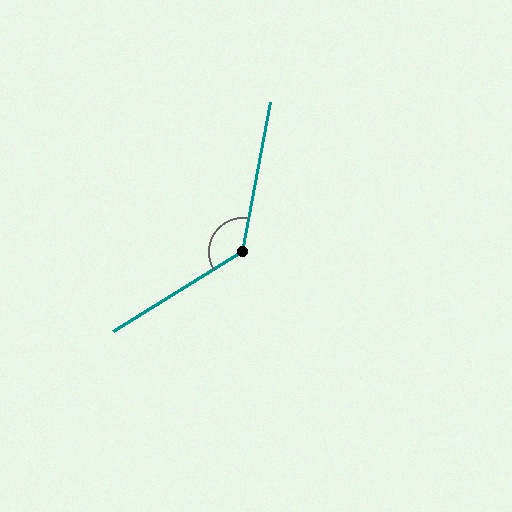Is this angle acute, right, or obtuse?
It is obtuse.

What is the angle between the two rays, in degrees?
Approximately 132 degrees.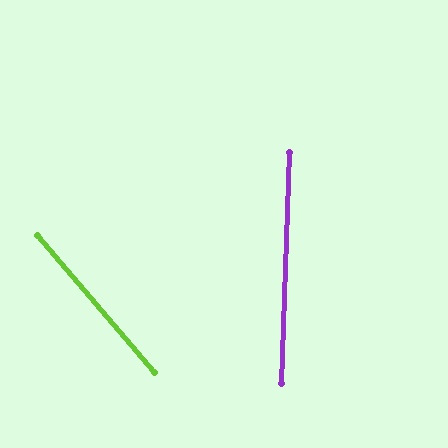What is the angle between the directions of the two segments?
Approximately 43 degrees.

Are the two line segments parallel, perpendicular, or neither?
Neither parallel nor perpendicular — they differ by about 43°.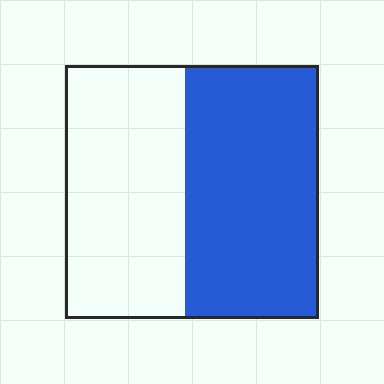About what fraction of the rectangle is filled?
About one half (1/2).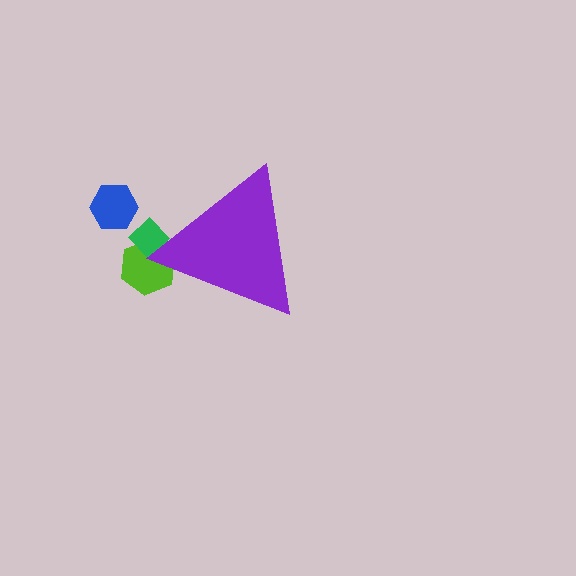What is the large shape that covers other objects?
A purple triangle.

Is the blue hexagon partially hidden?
No, the blue hexagon is fully visible.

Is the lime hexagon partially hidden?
Yes, the lime hexagon is partially hidden behind the purple triangle.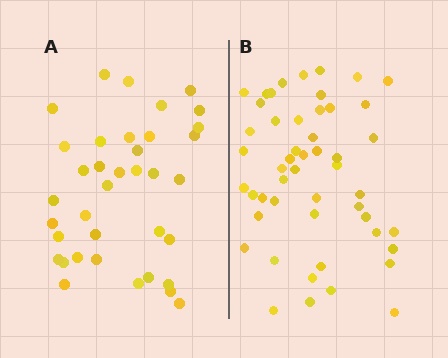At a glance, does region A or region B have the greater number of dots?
Region B (the right region) has more dots.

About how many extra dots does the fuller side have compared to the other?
Region B has approximately 15 more dots than region A.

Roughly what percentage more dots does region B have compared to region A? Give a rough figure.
About 35% more.